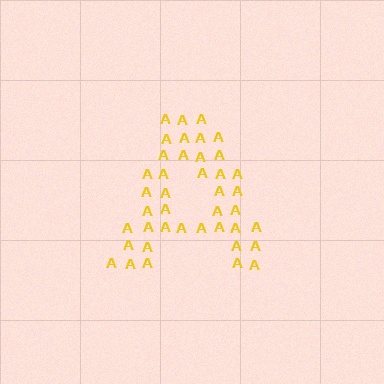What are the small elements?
The small elements are letter A's.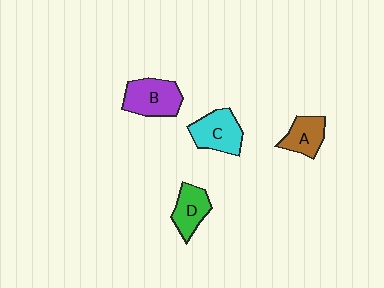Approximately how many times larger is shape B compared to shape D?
Approximately 1.3 times.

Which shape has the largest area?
Shape B (purple).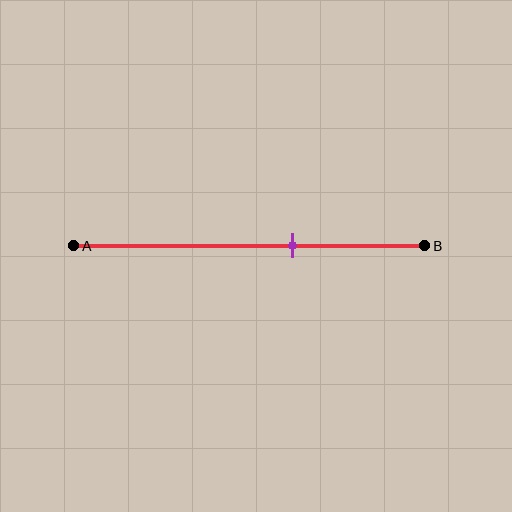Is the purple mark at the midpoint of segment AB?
No, the mark is at about 60% from A, not at the 50% midpoint.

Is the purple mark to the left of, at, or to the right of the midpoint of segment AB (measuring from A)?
The purple mark is to the right of the midpoint of segment AB.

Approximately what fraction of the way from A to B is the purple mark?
The purple mark is approximately 60% of the way from A to B.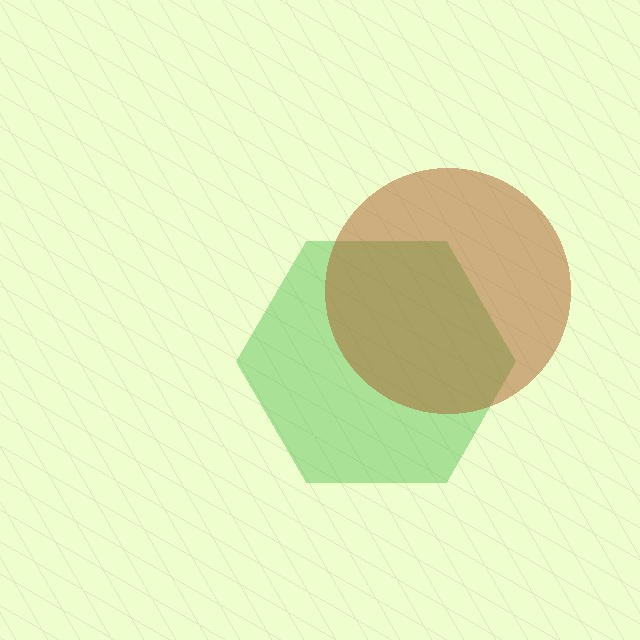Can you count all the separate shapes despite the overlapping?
Yes, there are 2 separate shapes.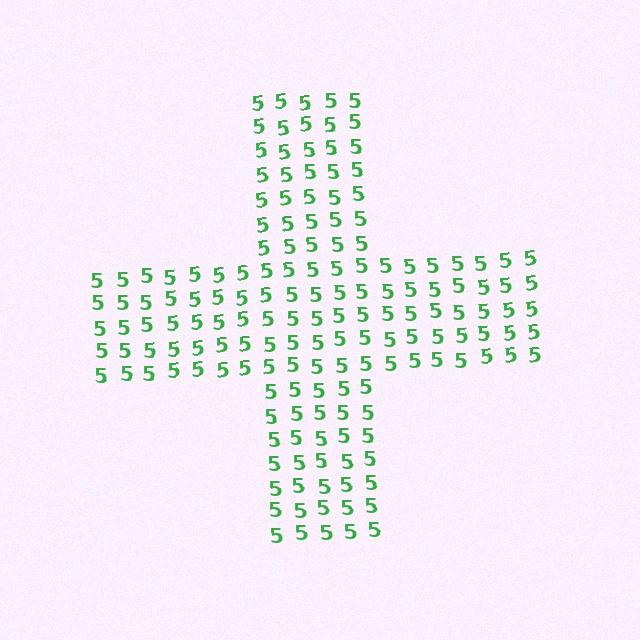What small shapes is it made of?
It is made of small digit 5's.